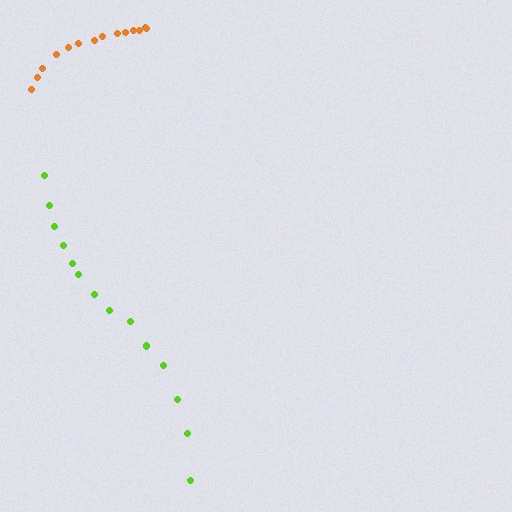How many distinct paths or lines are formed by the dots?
There are 2 distinct paths.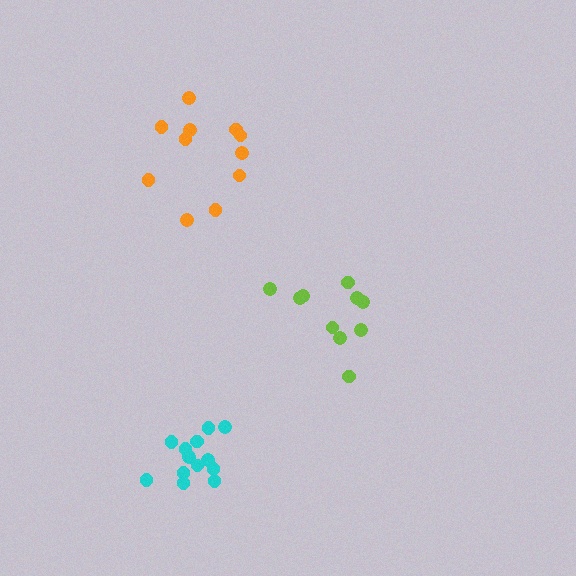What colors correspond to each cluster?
The clusters are colored: lime, orange, cyan.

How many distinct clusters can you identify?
There are 3 distinct clusters.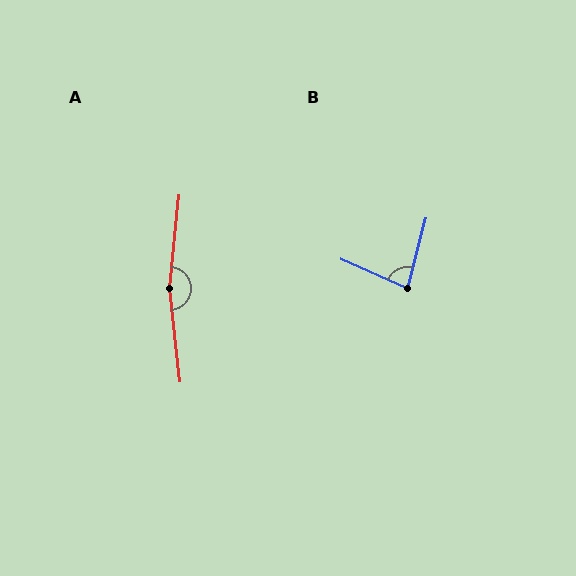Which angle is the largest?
A, at approximately 167 degrees.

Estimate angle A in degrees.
Approximately 167 degrees.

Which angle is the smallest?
B, at approximately 80 degrees.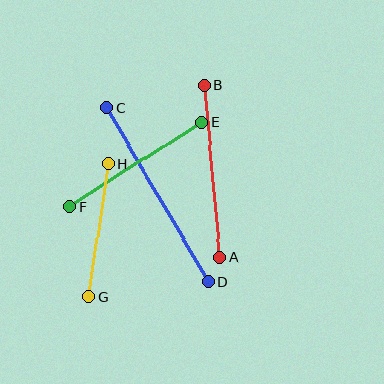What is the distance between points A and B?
The distance is approximately 173 pixels.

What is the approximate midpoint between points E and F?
The midpoint is at approximately (136, 165) pixels.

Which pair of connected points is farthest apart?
Points C and D are farthest apart.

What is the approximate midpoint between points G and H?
The midpoint is at approximately (99, 230) pixels.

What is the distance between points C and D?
The distance is approximately 202 pixels.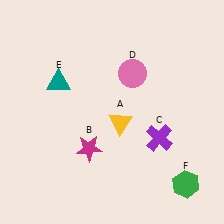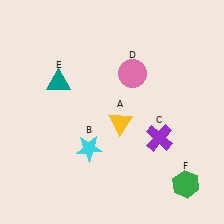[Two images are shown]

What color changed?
The star (B) changed from magenta in Image 1 to cyan in Image 2.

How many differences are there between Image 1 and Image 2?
There is 1 difference between the two images.